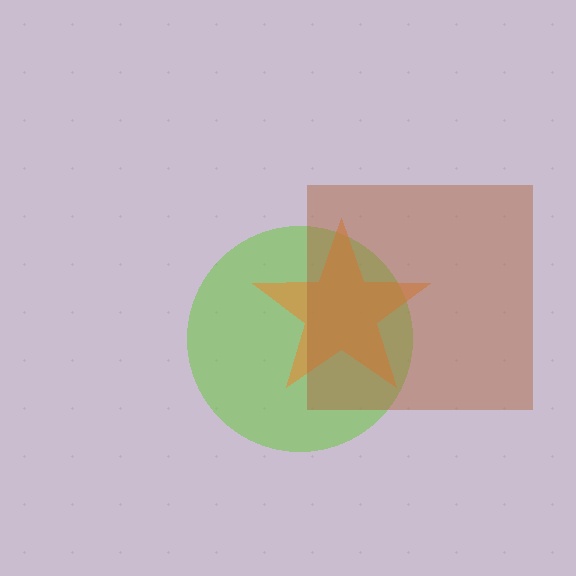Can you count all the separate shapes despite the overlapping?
Yes, there are 3 separate shapes.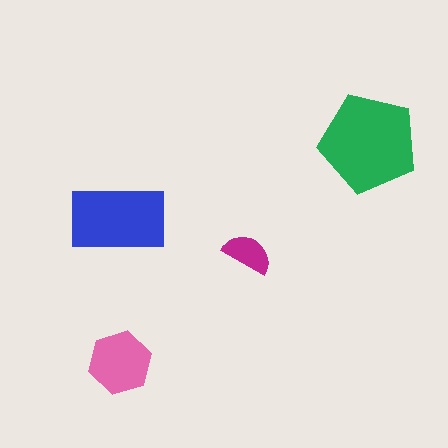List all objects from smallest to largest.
The magenta semicircle, the pink hexagon, the blue rectangle, the green pentagon.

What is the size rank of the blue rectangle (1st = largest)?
2nd.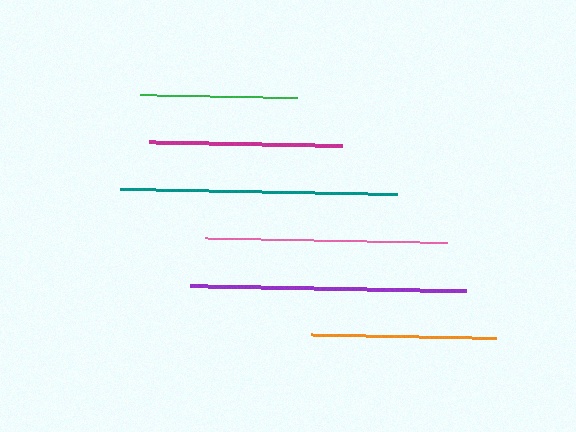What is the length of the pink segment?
The pink segment is approximately 242 pixels long.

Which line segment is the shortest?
The green line is the shortest at approximately 157 pixels.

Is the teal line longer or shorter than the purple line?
The teal line is longer than the purple line.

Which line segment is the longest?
The teal line is the longest at approximately 277 pixels.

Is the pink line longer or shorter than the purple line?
The purple line is longer than the pink line.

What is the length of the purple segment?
The purple segment is approximately 276 pixels long.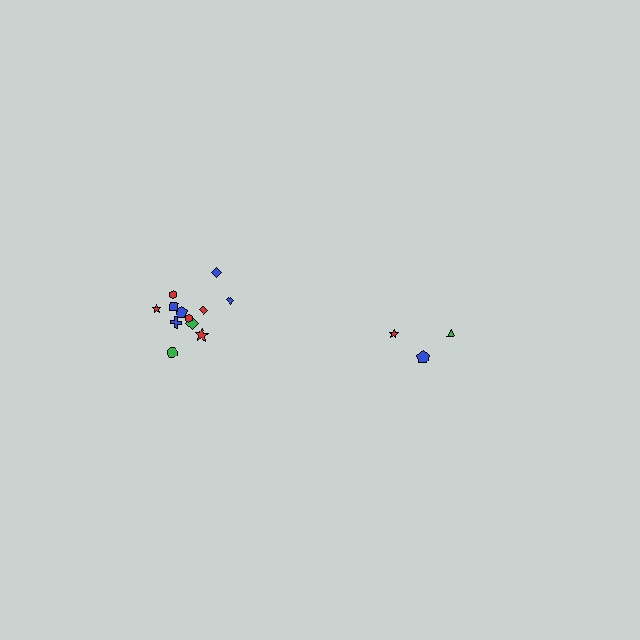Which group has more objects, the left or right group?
The left group.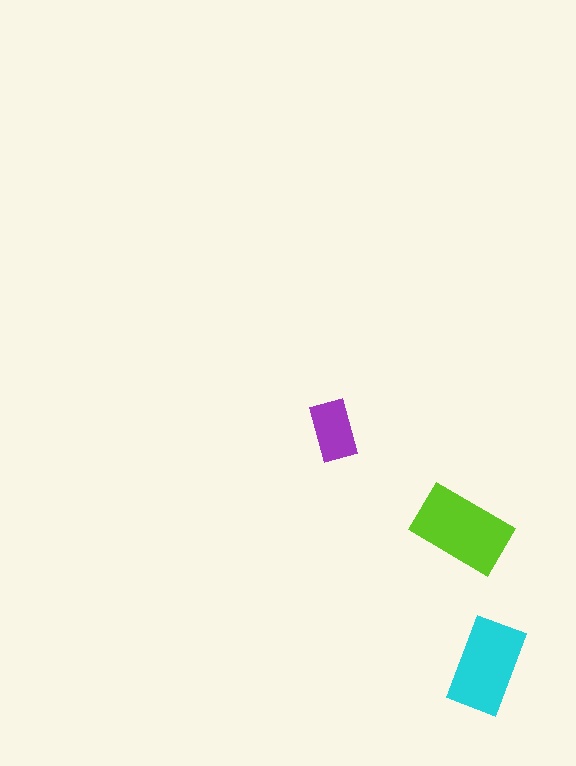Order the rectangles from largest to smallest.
the lime one, the cyan one, the purple one.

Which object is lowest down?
The cyan rectangle is bottommost.